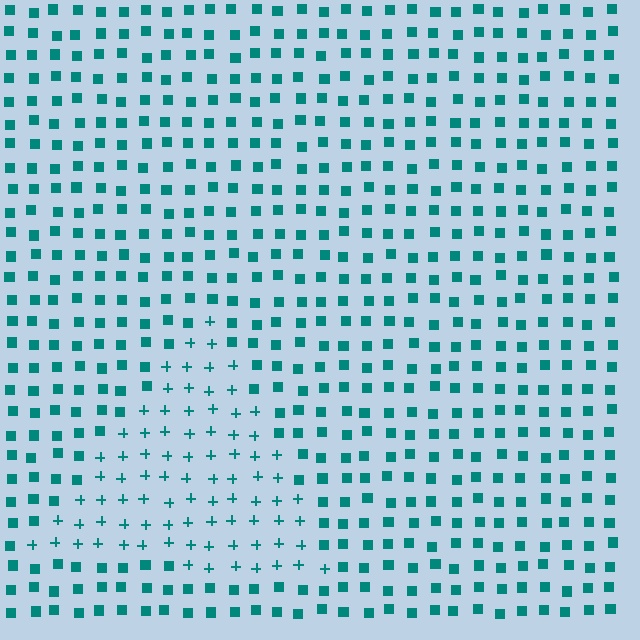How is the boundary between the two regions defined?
The boundary is defined by a change in element shape: plus signs inside vs. squares outside. All elements share the same color and spacing.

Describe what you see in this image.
The image is filled with small teal elements arranged in a uniform grid. A triangle-shaped region contains plus signs, while the surrounding area contains squares. The boundary is defined purely by the change in element shape.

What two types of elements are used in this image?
The image uses plus signs inside the triangle region and squares outside it.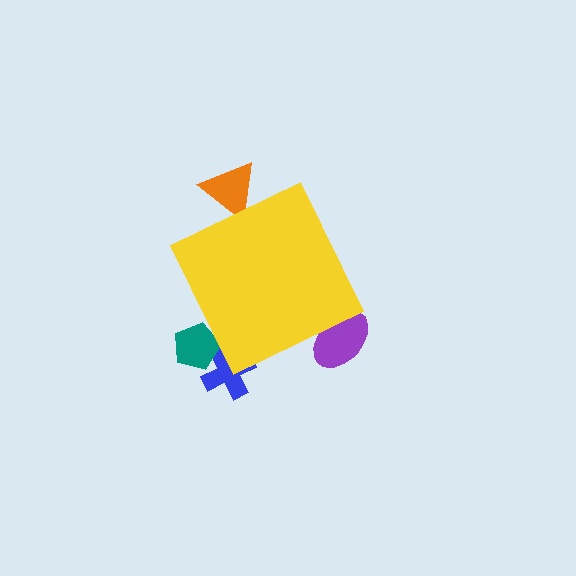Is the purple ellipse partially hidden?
Yes, the purple ellipse is partially hidden behind the yellow diamond.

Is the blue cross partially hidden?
Yes, the blue cross is partially hidden behind the yellow diamond.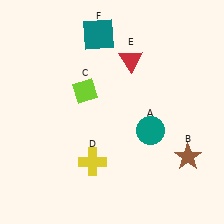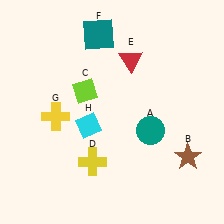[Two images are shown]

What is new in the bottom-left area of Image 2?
A yellow cross (G) was added in the bottom-left area of Image 2.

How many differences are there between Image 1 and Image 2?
There are 2 differences between the two images.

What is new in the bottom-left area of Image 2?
A cyan diamond (H) was added in the bottom-left area of Image 2.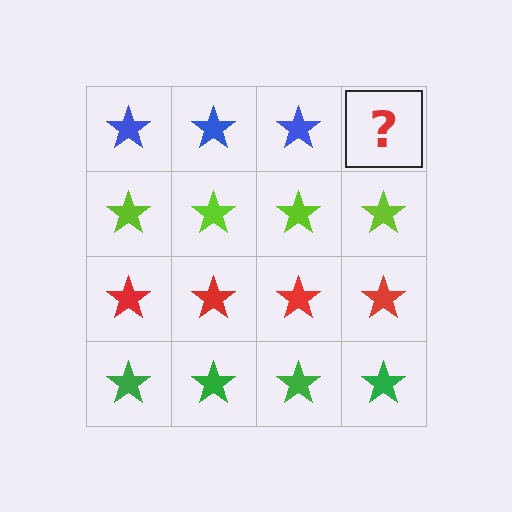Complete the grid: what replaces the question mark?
The question mark should be replaced with a blue star.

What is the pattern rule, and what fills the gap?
The rule is that each row has a consistent color. The gap should be filled with a blue star.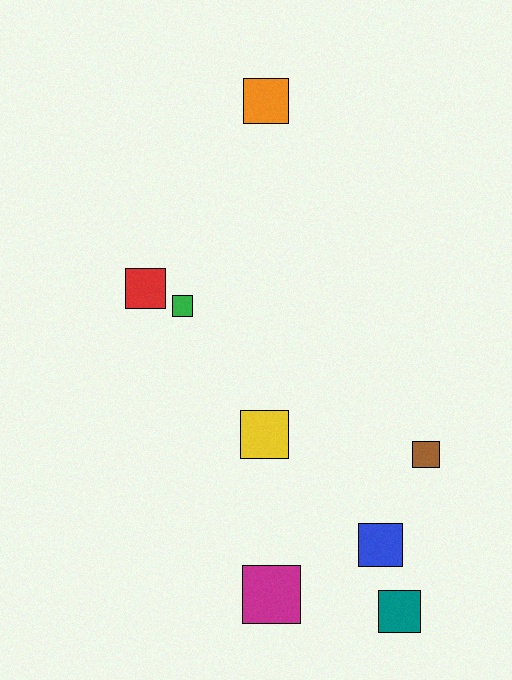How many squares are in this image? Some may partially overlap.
There are 8 squares.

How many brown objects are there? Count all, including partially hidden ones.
There is 1 brown object.